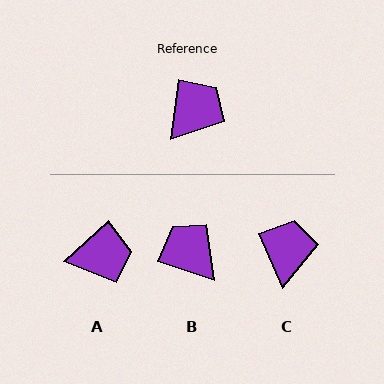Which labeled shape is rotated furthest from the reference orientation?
B, about 79 degrees away.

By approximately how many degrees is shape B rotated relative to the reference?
Approximately 79 degrees counter-clockwise.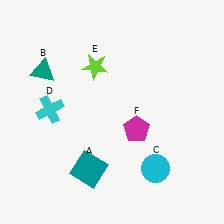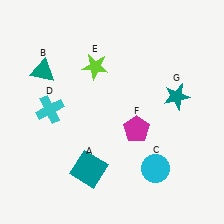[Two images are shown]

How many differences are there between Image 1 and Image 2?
There is 1 difference between the two images.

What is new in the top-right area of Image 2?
A teal star (G) was added in the top-right area of Image 2.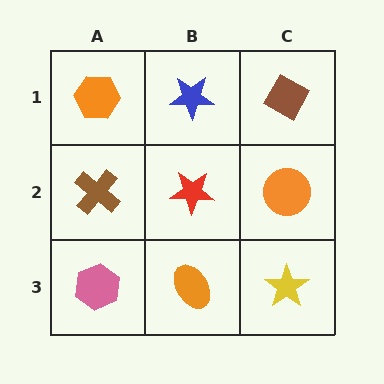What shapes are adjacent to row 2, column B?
A blue star (row 1, column B), an orange ellipse (row 3, column B), a brown cross (row 2, column A), an orange circle (row 2, column C).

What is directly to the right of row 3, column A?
An orange ellipse.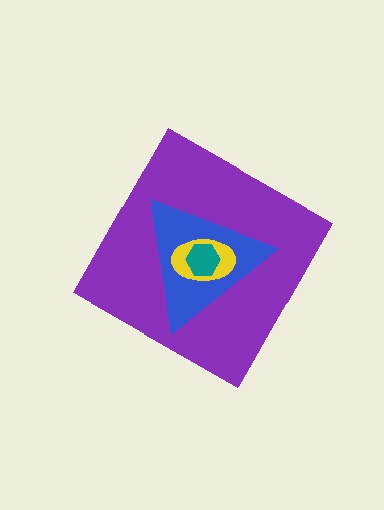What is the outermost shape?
The purple diamond.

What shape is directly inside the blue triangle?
The yellow ellipse.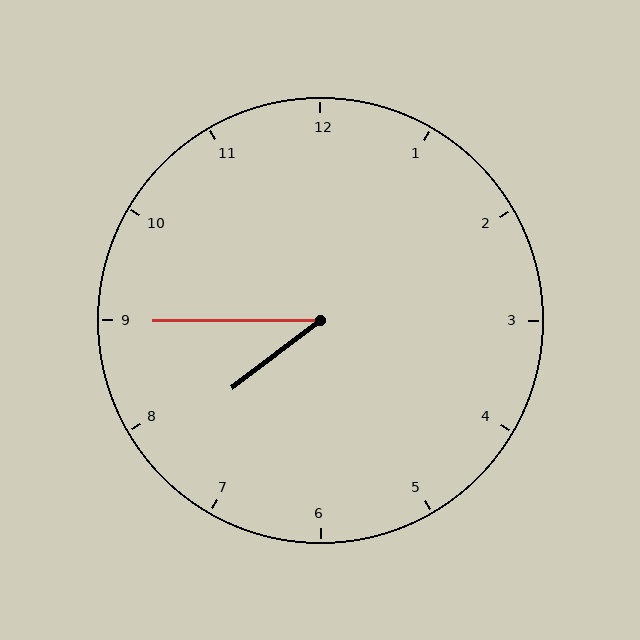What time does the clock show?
7:45.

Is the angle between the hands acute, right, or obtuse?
It is acute.